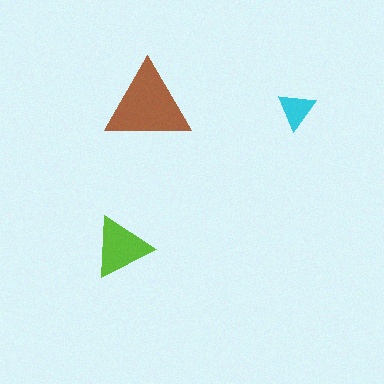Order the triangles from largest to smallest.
the brown one, the lime one, the cyan one.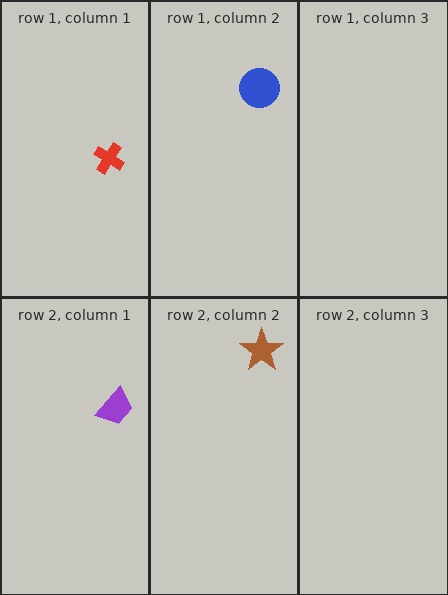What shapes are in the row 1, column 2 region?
The blue circle.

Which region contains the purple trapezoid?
The row 2, column 1 region.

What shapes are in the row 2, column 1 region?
The purple trapezoid.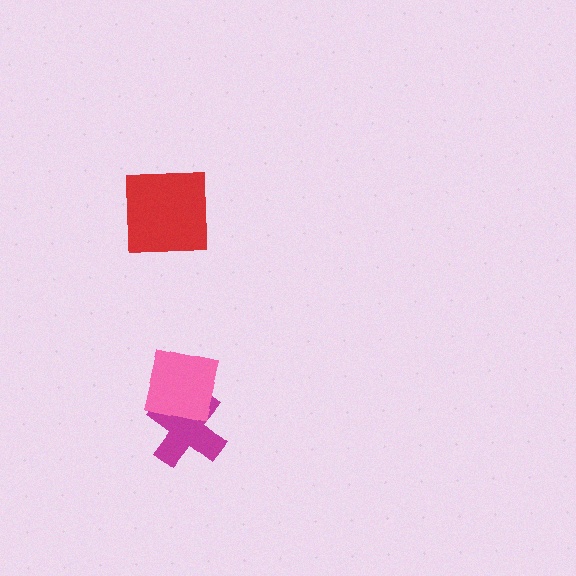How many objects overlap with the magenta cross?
1 object overlaps with the magenta cross.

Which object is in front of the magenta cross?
The pink square is in front of the magenta cross.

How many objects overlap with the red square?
0 objects overlap with the red square.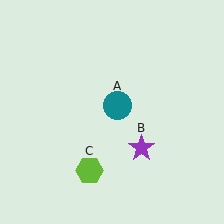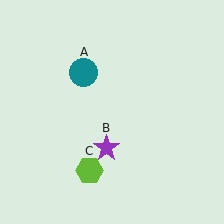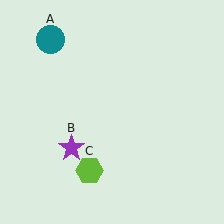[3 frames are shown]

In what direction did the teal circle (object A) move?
The teal circle (object A) moved up and to the left.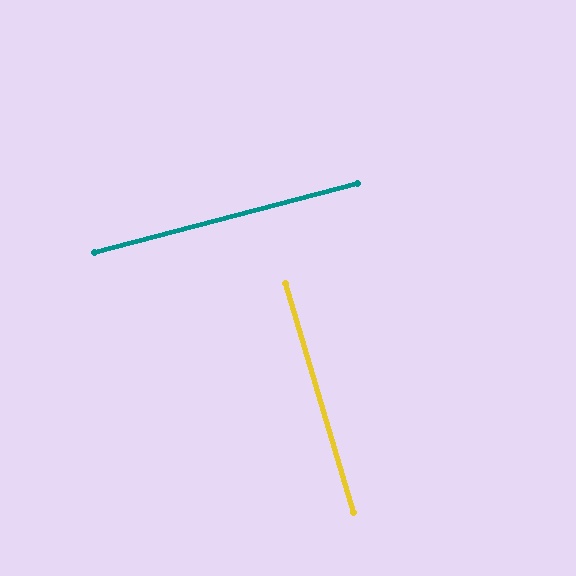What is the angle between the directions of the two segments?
Approximately 88 degrees.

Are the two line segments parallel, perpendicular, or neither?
Perpendicular — they meet at approximately 88°.